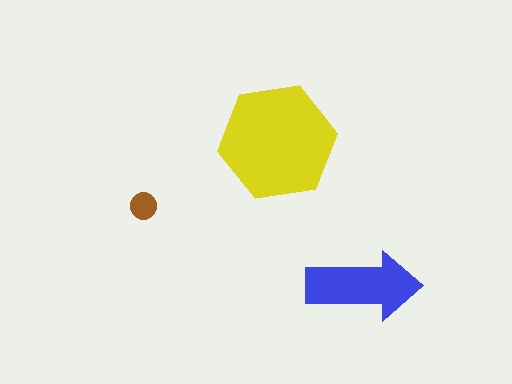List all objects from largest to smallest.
The yellow hexagon, the blue arrow, the brown circle.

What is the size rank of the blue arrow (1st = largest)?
2nd.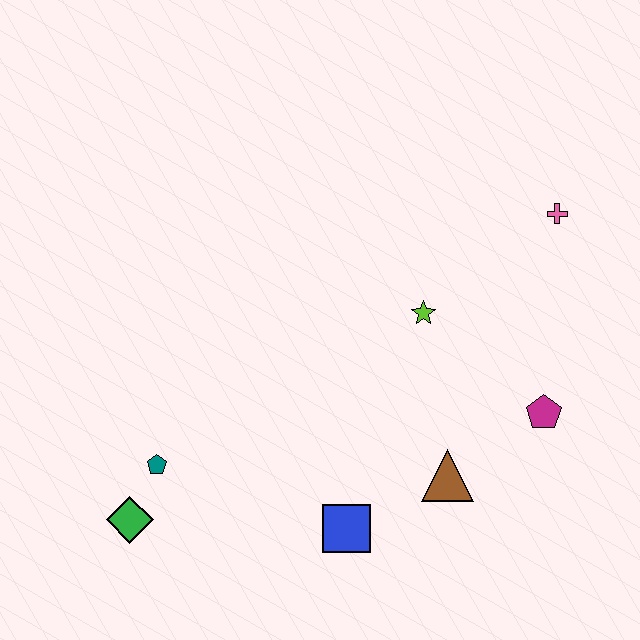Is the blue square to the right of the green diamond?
Yes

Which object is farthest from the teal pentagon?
The pink cross is farthest from the teal pentagon.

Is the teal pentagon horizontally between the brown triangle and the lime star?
No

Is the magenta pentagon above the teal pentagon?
Yes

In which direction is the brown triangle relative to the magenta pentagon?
The brown triangle is to the left of the magenta pentagon.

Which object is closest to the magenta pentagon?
The brown triangle is closest to the magenta pentagon.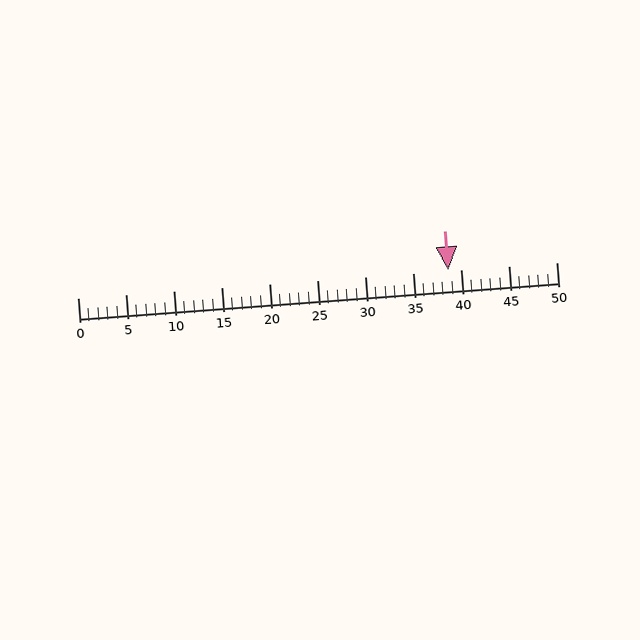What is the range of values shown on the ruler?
The ruler shows values from 0 to 50.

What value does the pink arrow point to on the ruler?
The pink arrow points to approximately 39.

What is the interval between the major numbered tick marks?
The major tick marks are spaced 5 units apart.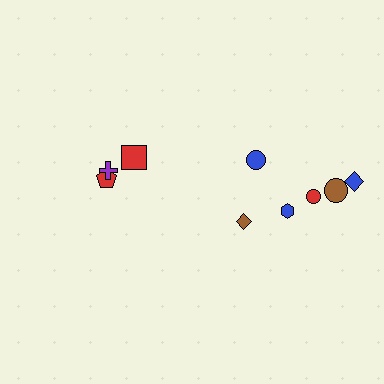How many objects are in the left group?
There are 3 objects.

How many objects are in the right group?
There are 6 objects.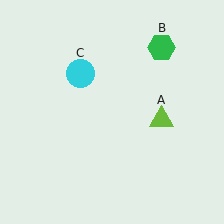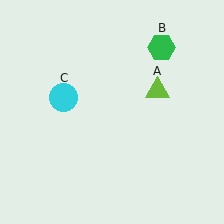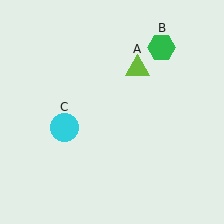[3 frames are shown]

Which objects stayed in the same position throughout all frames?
Green hexagon (object B) remained stationary.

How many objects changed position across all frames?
2 objects changed position: lime triangle (object A), cyan circle (object C).